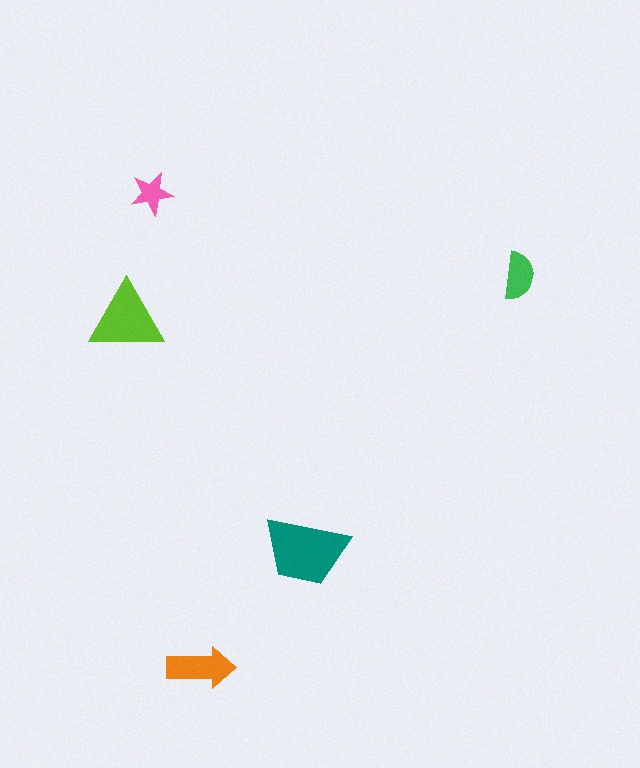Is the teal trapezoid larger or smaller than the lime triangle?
Larger.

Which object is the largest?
The teal trapezoid.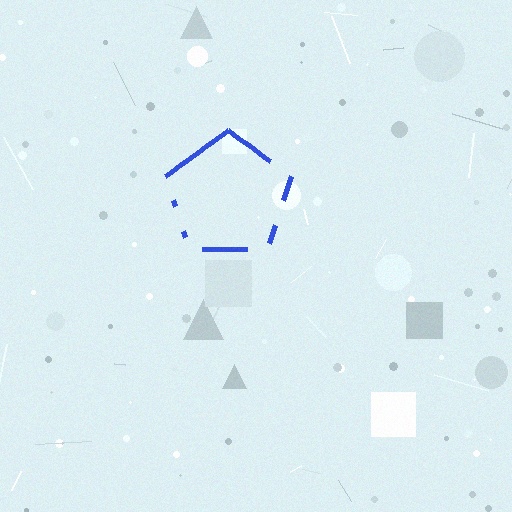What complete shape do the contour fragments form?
The contour fragments form a pentagon.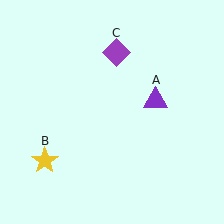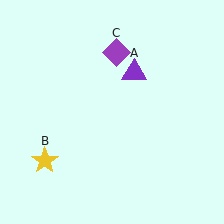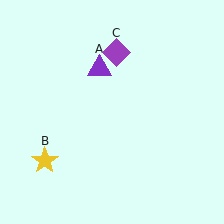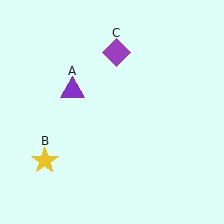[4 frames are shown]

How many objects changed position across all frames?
1 object changed position: purple triangle (object A).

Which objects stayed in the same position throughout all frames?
Yellow star (object B) and purple diamond (object C) remained stationary.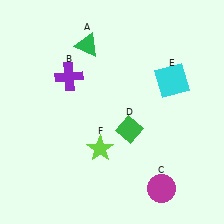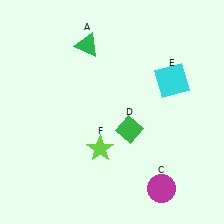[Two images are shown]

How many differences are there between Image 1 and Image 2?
There is 1 difference between the two images.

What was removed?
The purple cross (B) was removed in Image 2.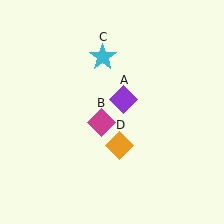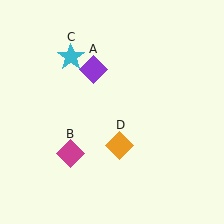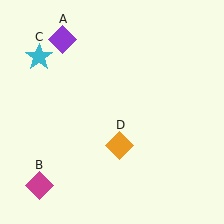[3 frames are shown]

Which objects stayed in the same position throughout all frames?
Orange diamond (object D) remained stationary.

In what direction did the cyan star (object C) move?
The cyan star (object C) moved left.